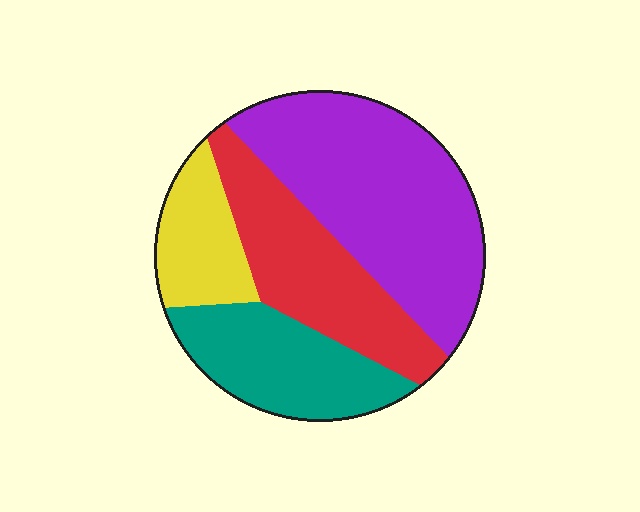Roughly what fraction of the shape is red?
Red covers about 25% of the shape.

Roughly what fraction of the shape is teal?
Teal takes up about one fifth (1/5) of the shape.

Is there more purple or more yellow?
Purple.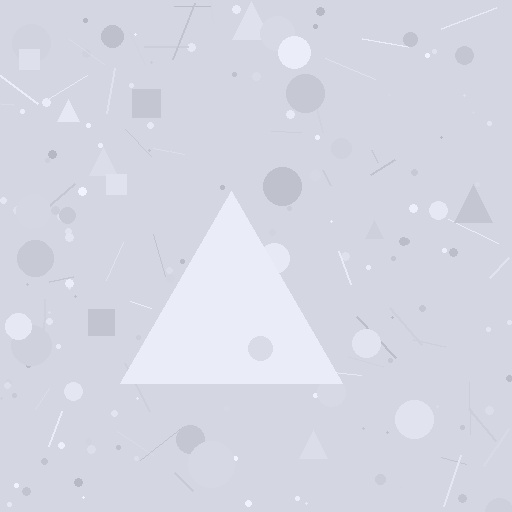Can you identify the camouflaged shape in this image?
The camouflaged shape is a triangle.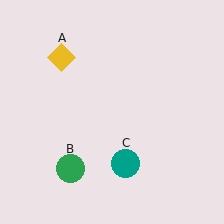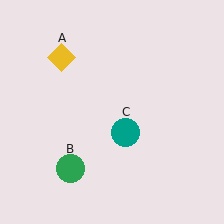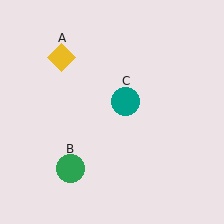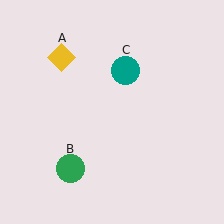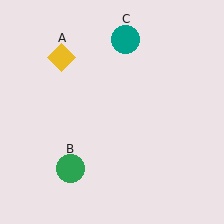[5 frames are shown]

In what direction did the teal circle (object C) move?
The teal circle (object C) moved up.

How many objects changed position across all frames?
1 object changed position: teal circle (object C).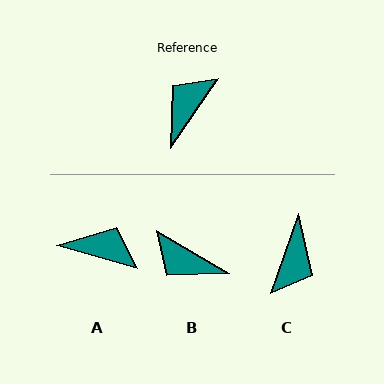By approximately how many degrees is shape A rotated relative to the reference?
Approximately 71 degrees clockwise.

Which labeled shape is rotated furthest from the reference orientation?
C, about 165 degrees away.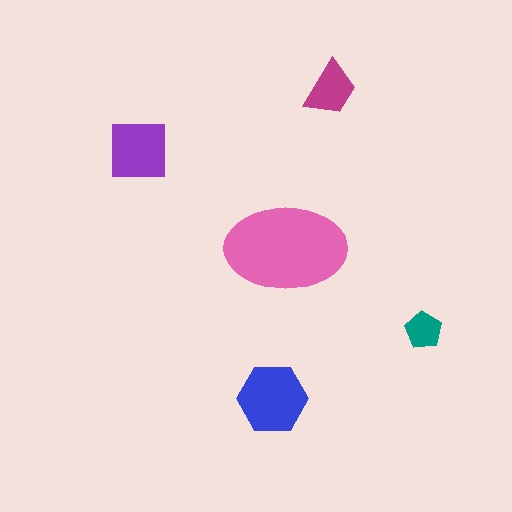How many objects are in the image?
There are 5 objects in the image.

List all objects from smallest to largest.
The teal pentagon, the magenta trapezoid, the purple square, the blue hexagon, the pink ellipse.